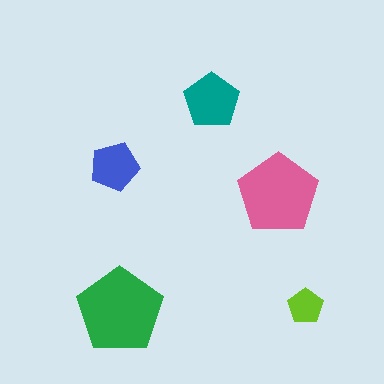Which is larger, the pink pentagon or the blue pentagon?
The pink one.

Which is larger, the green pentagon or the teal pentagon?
The green one.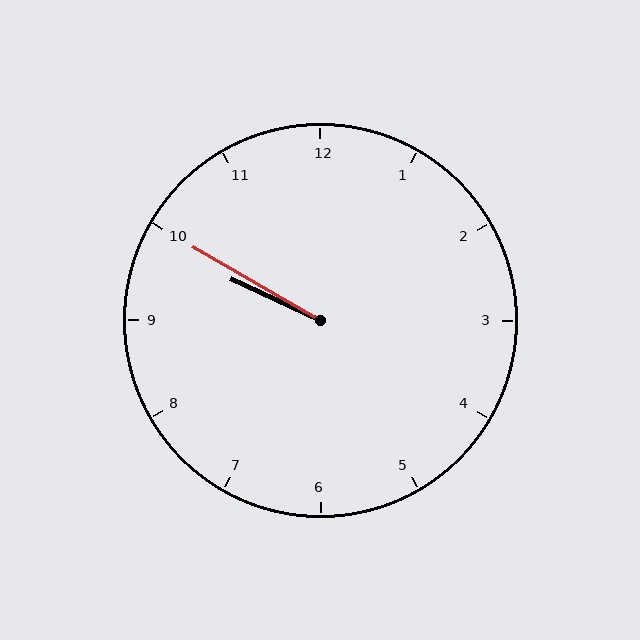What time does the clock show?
9:50.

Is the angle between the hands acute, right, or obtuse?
It is acute.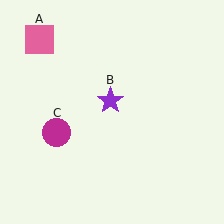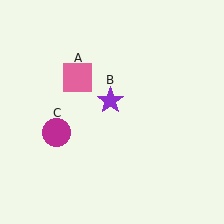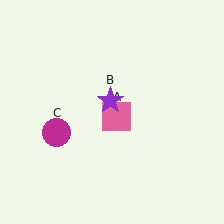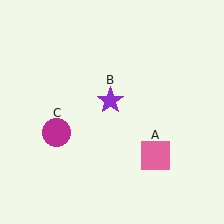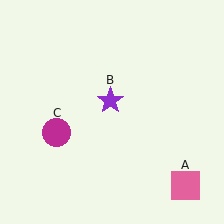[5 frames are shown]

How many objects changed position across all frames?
1 object changed position: pink square (object A).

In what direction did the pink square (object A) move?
The pink square (object A) moved down and to the right.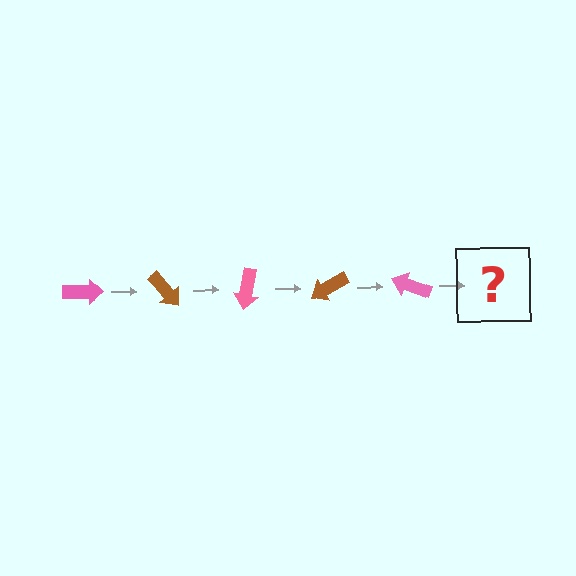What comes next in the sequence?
The next element should be a brown arrow, rotated 250 degrees from the start.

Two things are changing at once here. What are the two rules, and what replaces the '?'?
The two rules are that it rotates 50 degrees each step and the color cycles through pink and brown. The '?' should be a brown arrow, rotated 250 degrees from the start.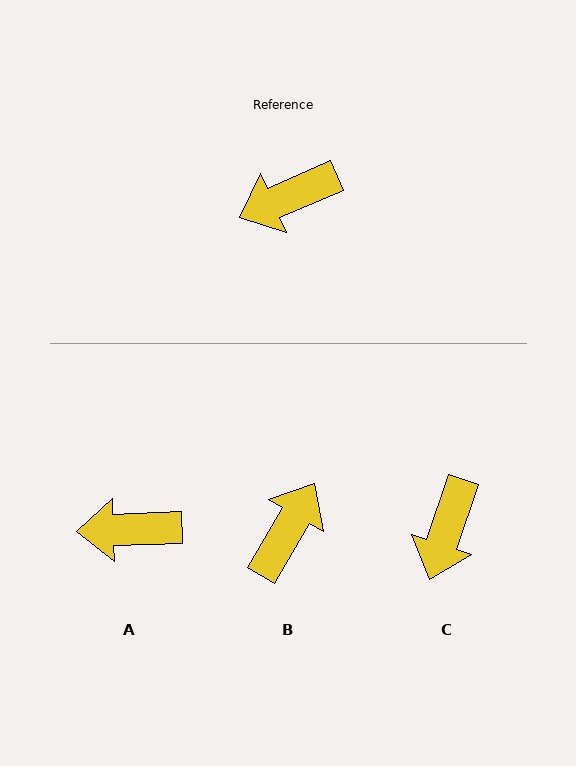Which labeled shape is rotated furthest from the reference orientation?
B, about 144 degrees away.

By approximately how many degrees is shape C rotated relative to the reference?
Approximately 48 degrees counter-clockwise.